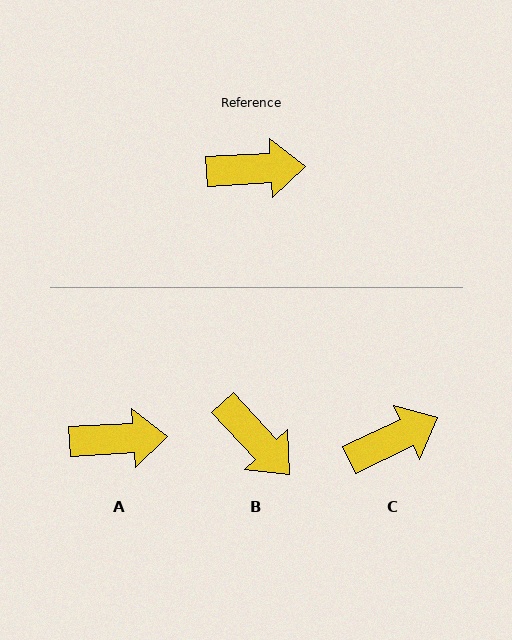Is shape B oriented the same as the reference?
No, it is off by about 50 degrees.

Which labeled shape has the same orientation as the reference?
A.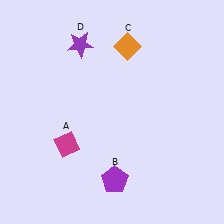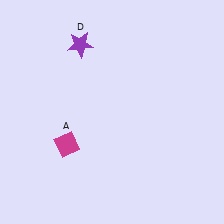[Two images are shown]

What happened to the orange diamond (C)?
The orange diamond (C) was removed in Image 2. It was in the top-right area of Image 1.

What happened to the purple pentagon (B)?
The purple pentagon (B) was removed in Image 2. It was in the bottom-right area of Image 1.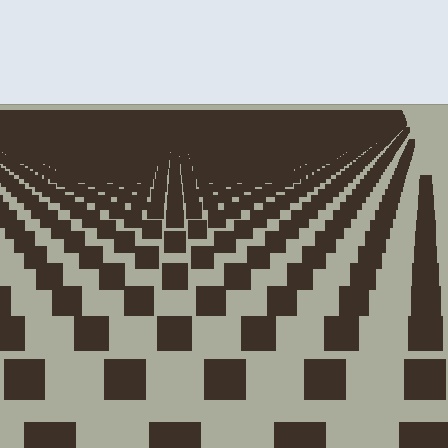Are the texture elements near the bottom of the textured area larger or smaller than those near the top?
Larger. Near the bottom, elements are closer to the viewer and appear at a bigger on-screen size.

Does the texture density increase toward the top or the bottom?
Density increases toward the top.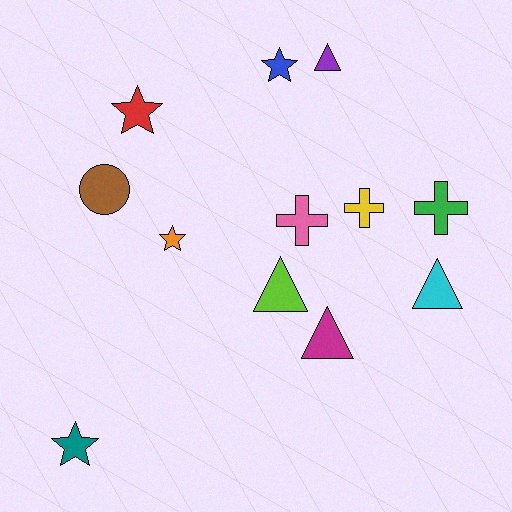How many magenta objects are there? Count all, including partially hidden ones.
There is 1 magenta object.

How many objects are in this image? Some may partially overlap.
There are 12 objects.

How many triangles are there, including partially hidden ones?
There are 4 triangles.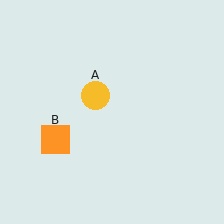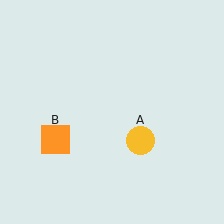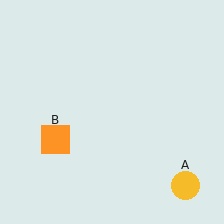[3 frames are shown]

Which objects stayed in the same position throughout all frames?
Orange square (object B) remained stationary.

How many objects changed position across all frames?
1 object changed position: yellow circle (object A).